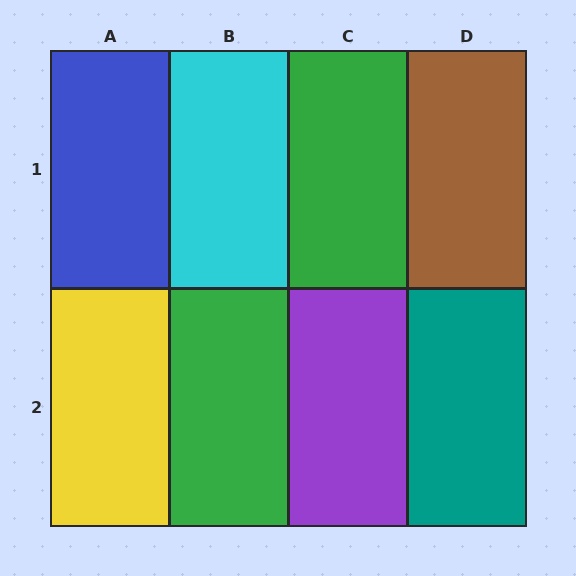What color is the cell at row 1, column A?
Blue.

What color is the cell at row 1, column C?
Green.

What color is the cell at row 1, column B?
Cyan.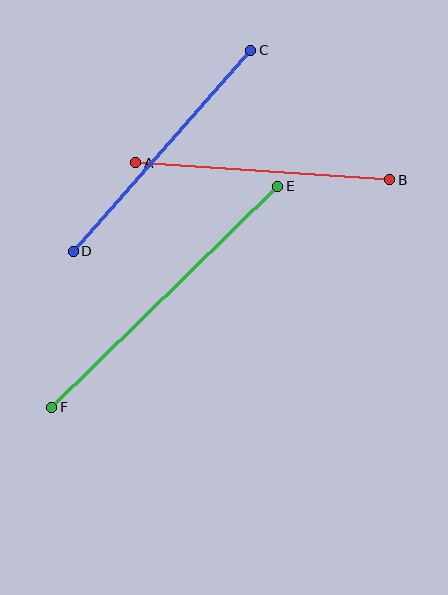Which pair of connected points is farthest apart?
Points E and F are farthest apart.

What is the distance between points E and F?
The distance is approximately 316 pixels.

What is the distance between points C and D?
The distance is approximately 268 pixels.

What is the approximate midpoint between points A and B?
The midpoint is at approximately (263, 171) pixels.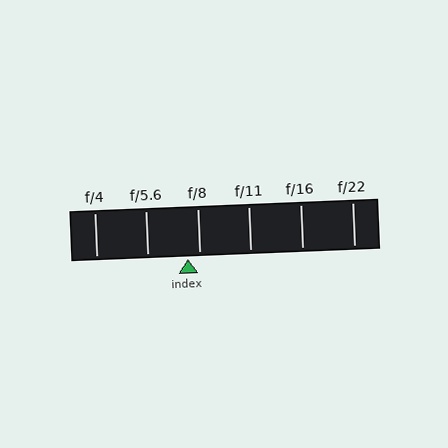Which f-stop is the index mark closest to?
The index mark is closest to f/8.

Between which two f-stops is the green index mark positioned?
The index mark is between f/5.6 and f/8.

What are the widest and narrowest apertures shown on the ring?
The widest aperture shown is f/4 and the narrowest is f/22.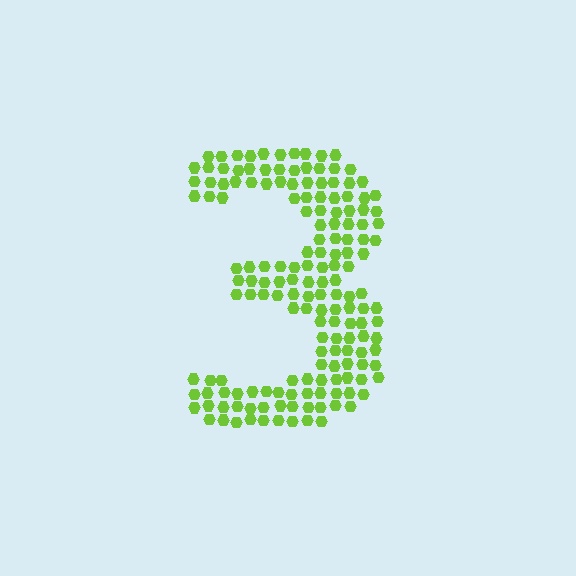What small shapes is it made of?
It is made of small hexagons.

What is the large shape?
The large shape is the digit 3.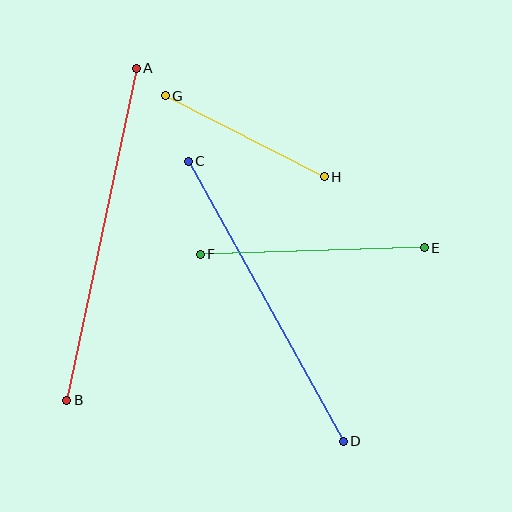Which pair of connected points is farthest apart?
Points A and B are farthest apart.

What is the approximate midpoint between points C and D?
The midpoint is at approximately (266, 301) pixels.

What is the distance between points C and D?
The distance is approximately 320 pixels.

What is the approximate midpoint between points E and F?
The midpoint is at approximately (312, 251) pixels.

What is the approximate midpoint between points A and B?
The midpoint is at approximately (101, 234) pixels.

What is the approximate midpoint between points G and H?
The midpoint is at approximately (245, 136) pixels.